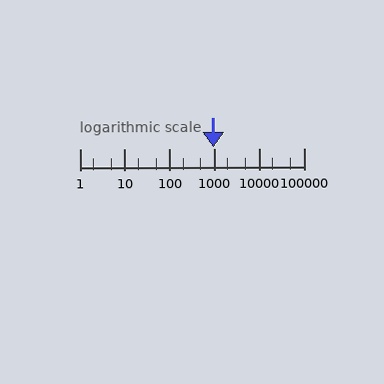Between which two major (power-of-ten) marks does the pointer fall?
The pointer is between 100 and 1000.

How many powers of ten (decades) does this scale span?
The scale spans 5 decades, from 1 to 100000.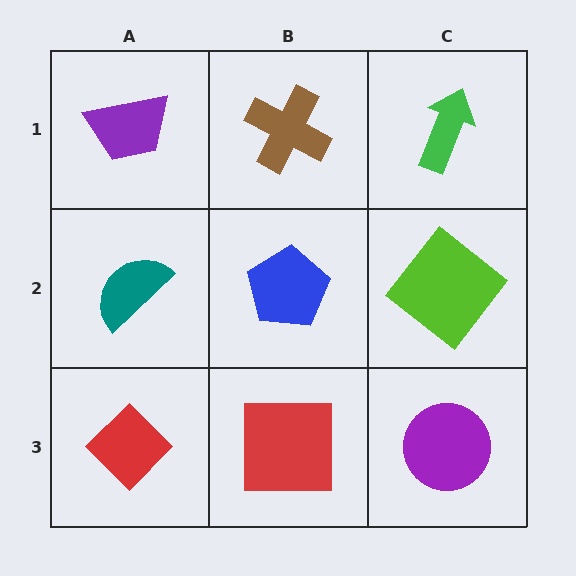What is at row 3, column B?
A red square.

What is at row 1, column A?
A purple trapezoid.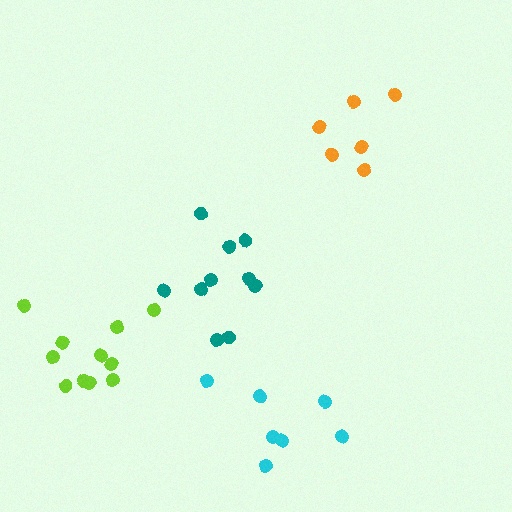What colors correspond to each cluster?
The clusters are colored: cyan, lime, teal, orange.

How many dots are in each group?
Group 1: 7 dots, Group 2: 11 dots, Group 3: 10 dots, Group 4: 6 dots (34 total).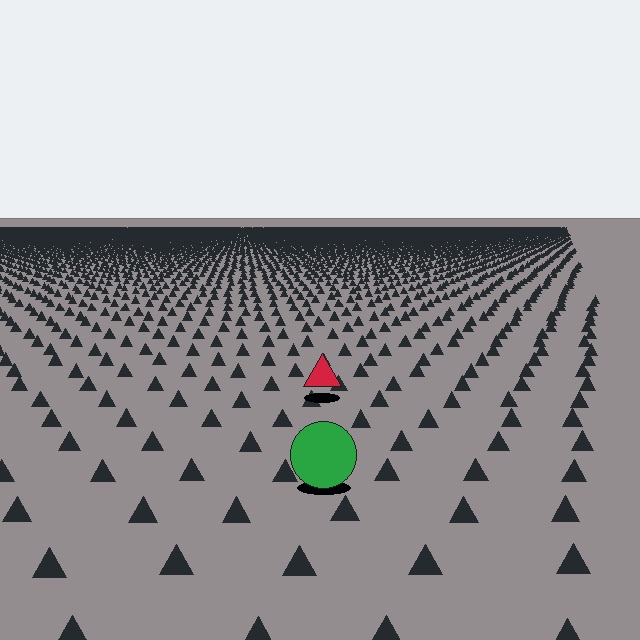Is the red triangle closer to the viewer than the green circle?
No. The green circle is closer — you can tell from the texture gradient: the ground texture is coarser near it.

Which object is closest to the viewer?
The green circle is closest. The texture marks near it are larger and more spread out.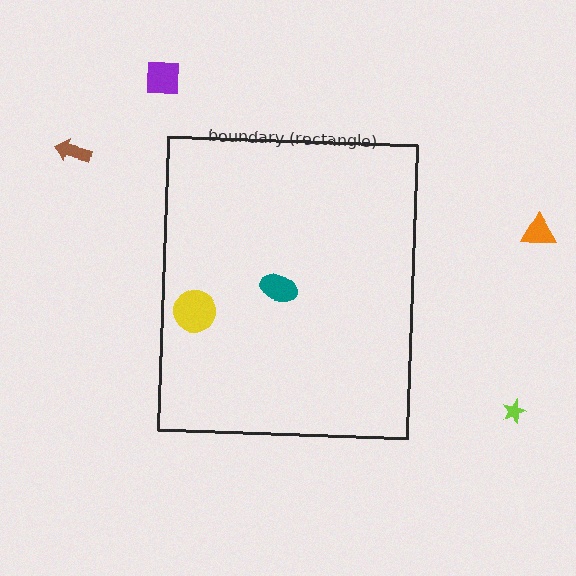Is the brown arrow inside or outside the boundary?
Outside.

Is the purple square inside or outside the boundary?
Outside.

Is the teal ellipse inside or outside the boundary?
Inside.